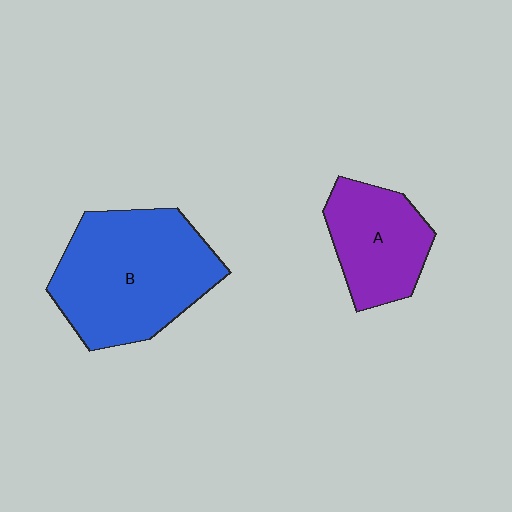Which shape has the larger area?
Shape B (blue).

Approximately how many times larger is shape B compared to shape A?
Approximately 1.7 times.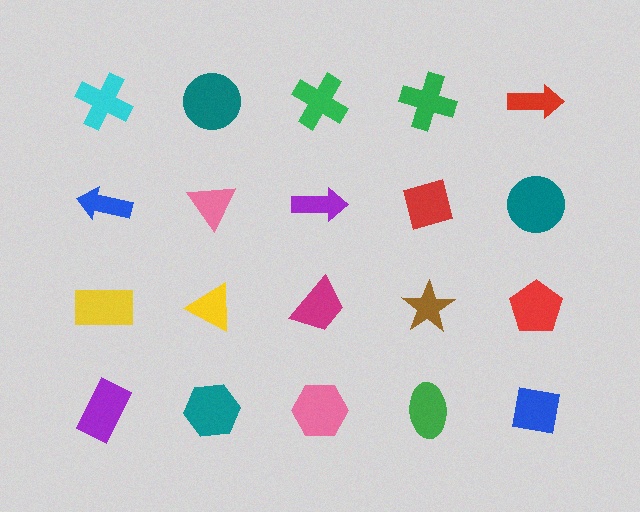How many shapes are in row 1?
5 shapes.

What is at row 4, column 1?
A purple rectangle.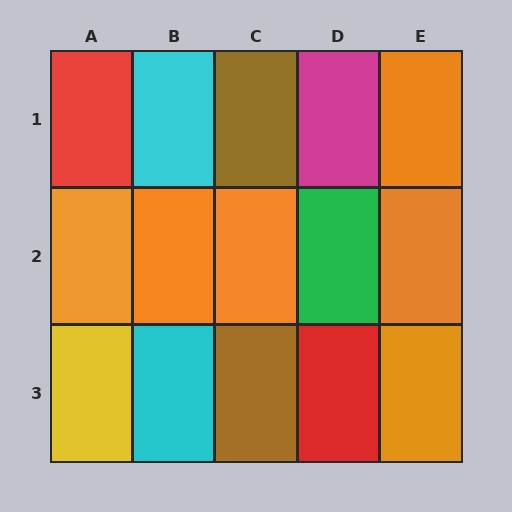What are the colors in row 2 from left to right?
Orange, orange, orange, green, orange.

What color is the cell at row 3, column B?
Cyan.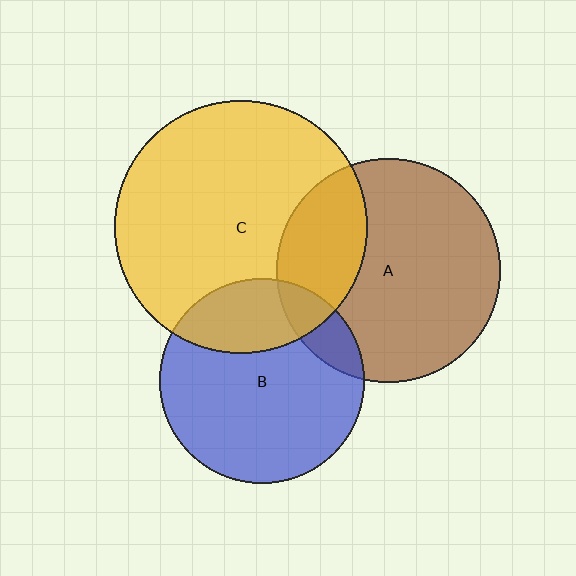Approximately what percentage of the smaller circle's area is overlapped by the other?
Approximately 25%.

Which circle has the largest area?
Circle C (yellow).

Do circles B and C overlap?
Yes.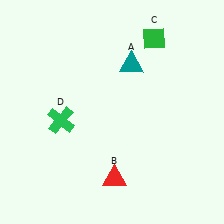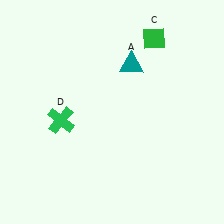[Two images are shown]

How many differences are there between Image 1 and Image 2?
There is 1 difference between the two images.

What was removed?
The red triangle (B) was removed in Image 2.